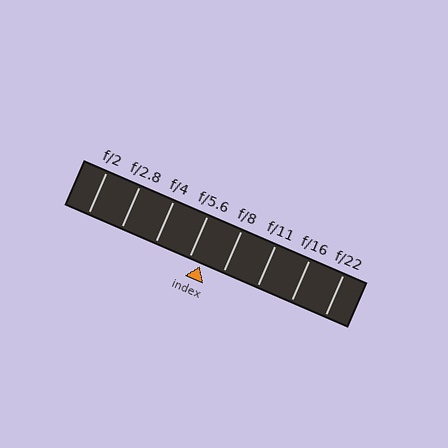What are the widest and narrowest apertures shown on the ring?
The widest aperture shown is f/2 and the narrowest is f/22.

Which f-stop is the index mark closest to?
The index mark is closest to f/5.6.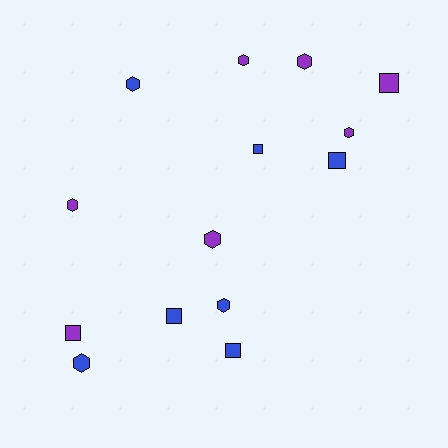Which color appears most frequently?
Purple, with 7 objects.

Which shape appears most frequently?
Hexagon, with 8 objects.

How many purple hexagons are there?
There are 5 purple hexagons.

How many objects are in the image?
There are 14 objects.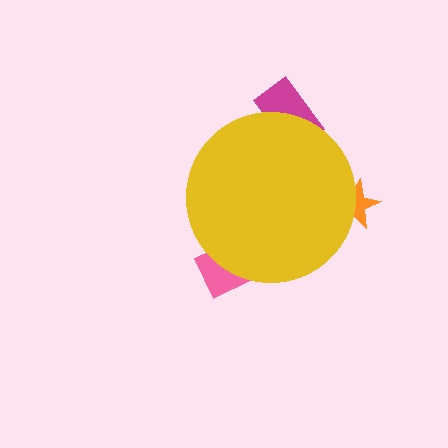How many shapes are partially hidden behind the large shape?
3 shapes are partially hidden.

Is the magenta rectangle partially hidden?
Yes, the magenta rectangle is partially hidden behind the yellow circle.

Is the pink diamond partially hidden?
Yes, the pink diamond is partially hidden behind the yellow circle.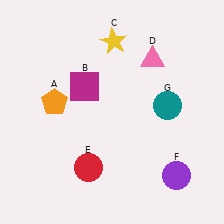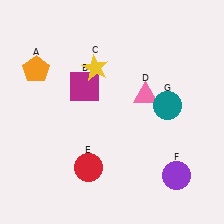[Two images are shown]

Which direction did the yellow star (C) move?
The yellow star (C) moved down.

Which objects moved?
The objects that moved are: the orange pentagon (A), the yellow star (C), the pink triangle (D).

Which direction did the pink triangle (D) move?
The pink triangle (D) moved down.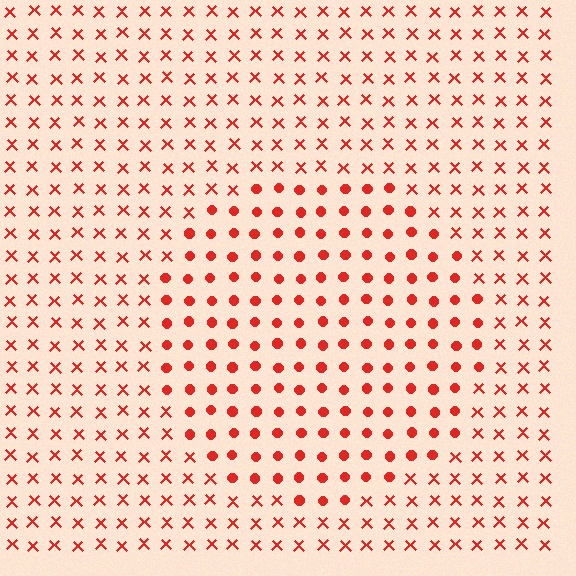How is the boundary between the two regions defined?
The boundary is defined by a change in element shape: circles inside vs. X marks outside. All elements share the same color and spacing.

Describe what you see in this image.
The image is filled with small red elements arranged in a uniform grid. A circle-shaped region contains circles, while the surrounding area contains X marks. The boundary is defined purely by the change in element shape.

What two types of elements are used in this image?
The image uses circles inside the circle region and X marks outside it.